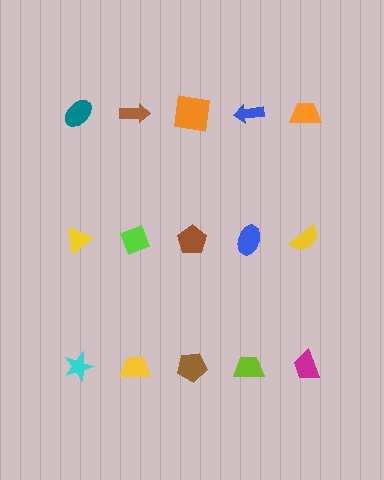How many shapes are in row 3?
5 shapes.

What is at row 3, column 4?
A lime trapezoid.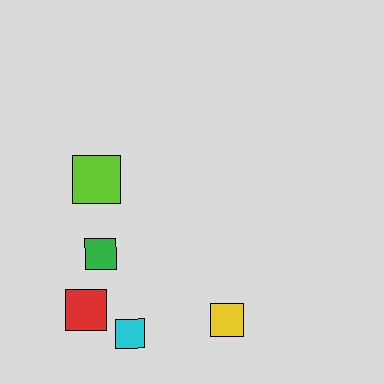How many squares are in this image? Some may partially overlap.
There are 5 squares.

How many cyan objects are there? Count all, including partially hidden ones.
There is 1 cyan object.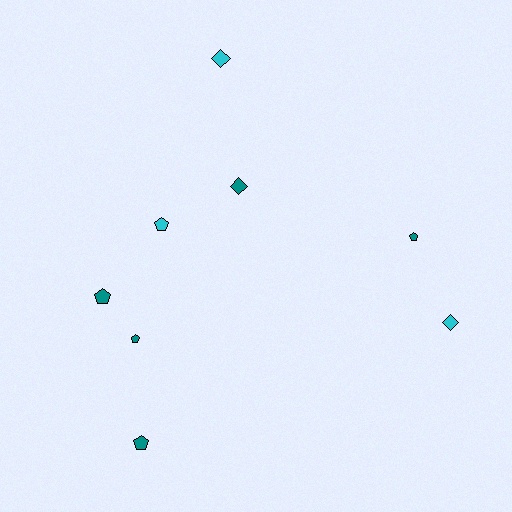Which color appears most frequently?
Teal, with 5 objects.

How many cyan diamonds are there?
There are 2 cyan diamonds.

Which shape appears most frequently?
Pentagon, with 5 objects.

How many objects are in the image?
There are 8 objects.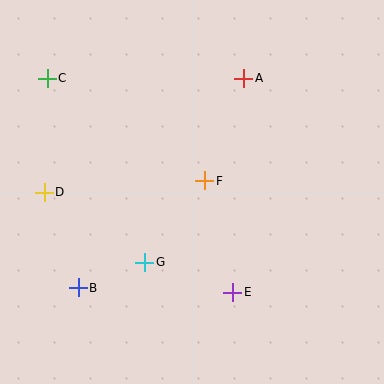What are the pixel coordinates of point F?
Point F is at (205, 181).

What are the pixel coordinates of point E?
Point E is at (233, 292).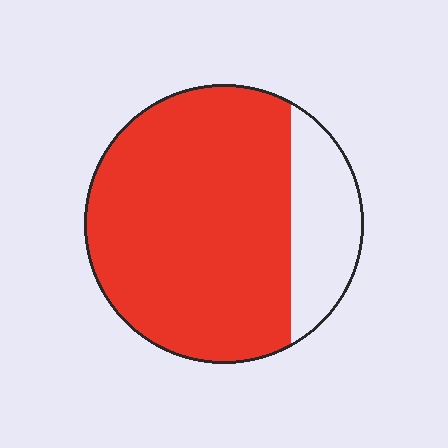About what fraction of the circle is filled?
About four fifths (4/5).